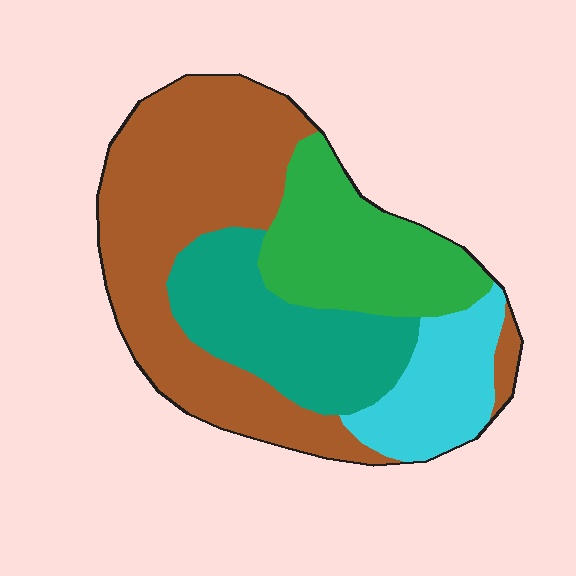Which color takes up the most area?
Brown, at roughly 45%.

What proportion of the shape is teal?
Teal takes up about one fifth (1/5) of the shape.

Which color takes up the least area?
Cyan, at roughly 15%.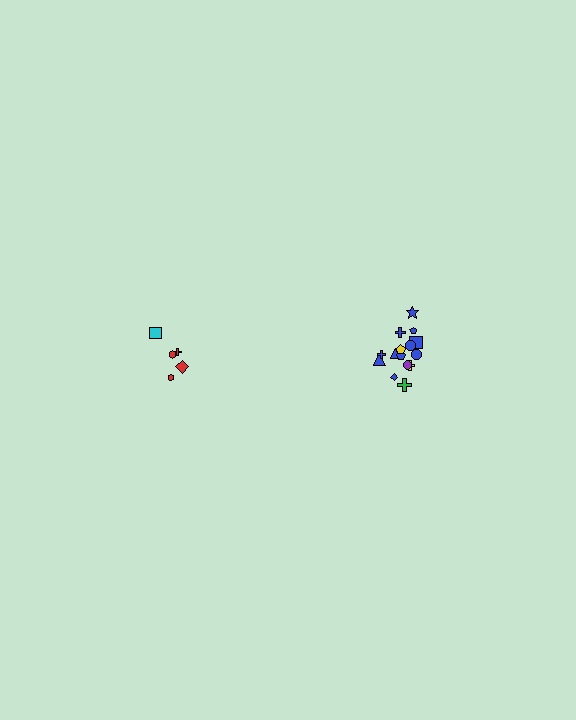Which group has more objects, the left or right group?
The right group.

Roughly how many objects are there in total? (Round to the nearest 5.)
Roughly 20 objects in total.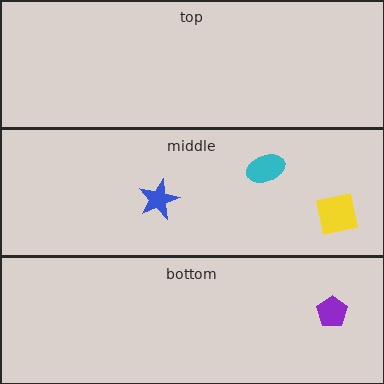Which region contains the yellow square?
The middle region.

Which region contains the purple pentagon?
The bottom region.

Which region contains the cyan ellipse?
The middle region.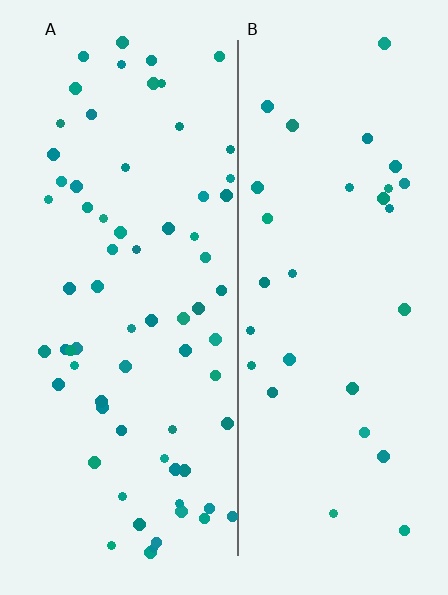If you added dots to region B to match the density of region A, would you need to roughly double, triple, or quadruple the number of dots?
Approximately double.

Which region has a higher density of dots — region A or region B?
A (the left).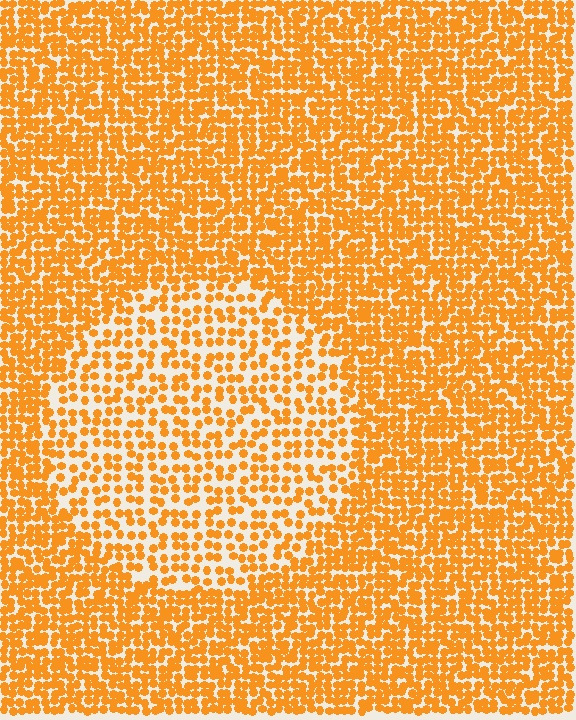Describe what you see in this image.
The image contains small orange elements arranged at two different densities. A circle-shaped region is visible where the elements are less densely packed than the surrounding area.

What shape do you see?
I see a circle.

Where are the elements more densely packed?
The elements are more densely packed outside the circle boundary.